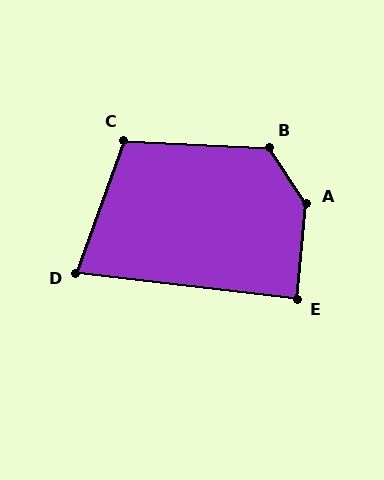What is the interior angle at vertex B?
Approximately 127 degrees (obtuse).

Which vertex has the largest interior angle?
A, at approximately 140 degrees.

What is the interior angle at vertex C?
Approximately 107 degrees (obtuse).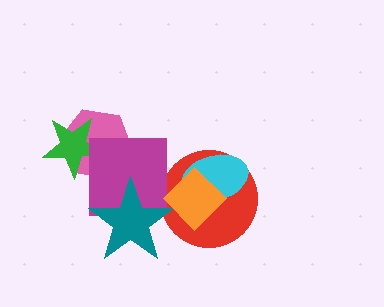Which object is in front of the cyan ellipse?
The orange diamond is in front of the cyan ellipse.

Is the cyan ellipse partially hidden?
Yes, it is partially covered by another shape.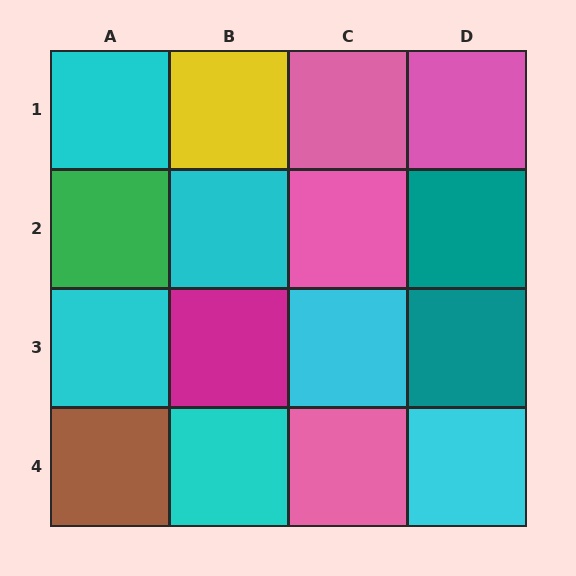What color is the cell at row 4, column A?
Brown.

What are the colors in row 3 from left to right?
Cyan, magenta, cyan, teal.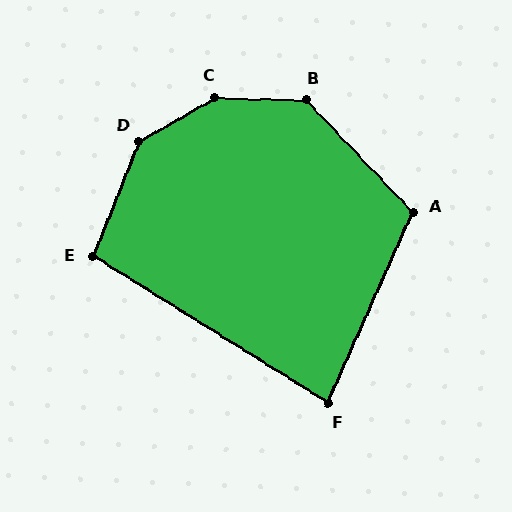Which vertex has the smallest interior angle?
F, at approximately 82 degrees.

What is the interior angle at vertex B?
Approximately 135 degrees (obtuse).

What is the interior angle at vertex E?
Approximately 100 degrees (obtuse).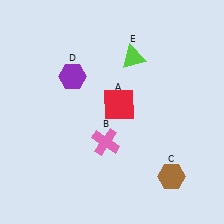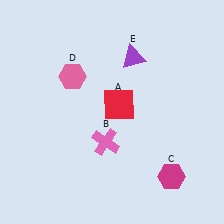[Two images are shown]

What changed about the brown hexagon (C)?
In Image 1, C is brown. In Image 2, it changed to magenta.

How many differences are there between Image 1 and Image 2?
There are 3 differences between the two images.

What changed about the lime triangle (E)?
In Image 1, E is lime. In Image 2, it changed to purple.